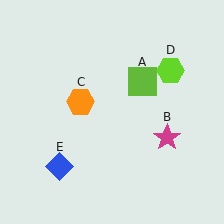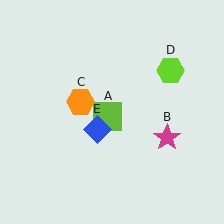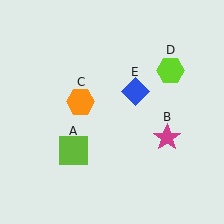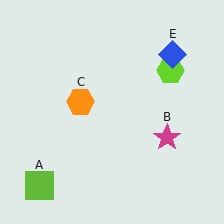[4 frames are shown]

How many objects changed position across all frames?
2 objects changed position: lime square (object A), blue diamond (object E).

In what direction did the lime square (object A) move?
The lime square (object A) moved down and to the left.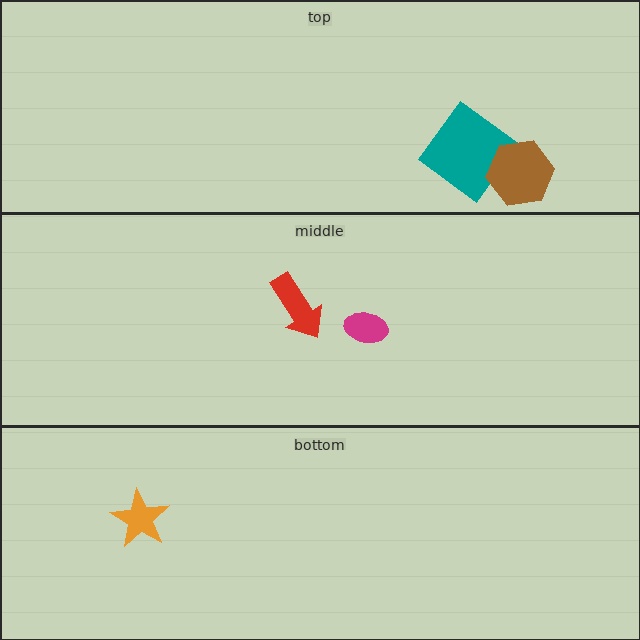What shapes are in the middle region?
The red arrow, the magenta ellipse.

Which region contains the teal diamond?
The top region.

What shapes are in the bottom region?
The orange star.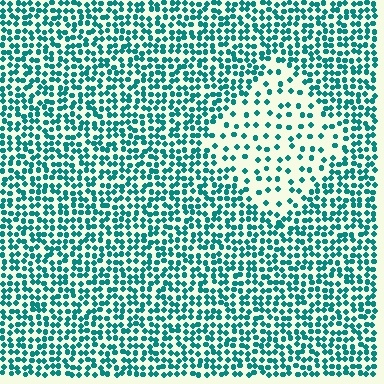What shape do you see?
I see a diamond.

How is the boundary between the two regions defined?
The boundary is defined by a change in element density (approximately 2.4x ratio). All elements are the same color, size, and shape.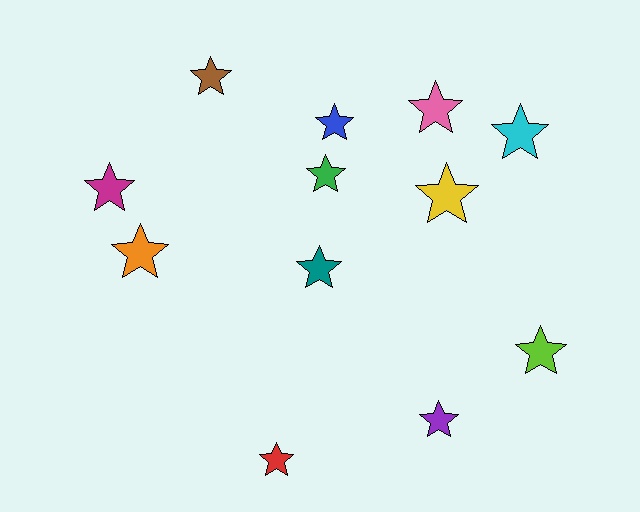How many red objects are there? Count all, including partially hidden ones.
There is 1 red object.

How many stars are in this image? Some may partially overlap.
There are 12 stars.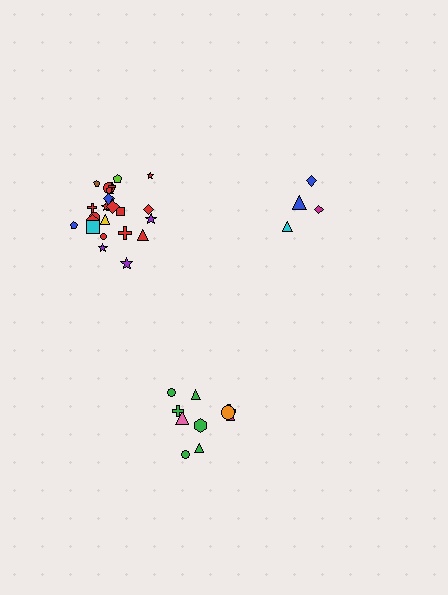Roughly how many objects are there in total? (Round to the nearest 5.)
Roughly 40 objects in total.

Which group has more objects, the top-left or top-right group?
The top-left group.